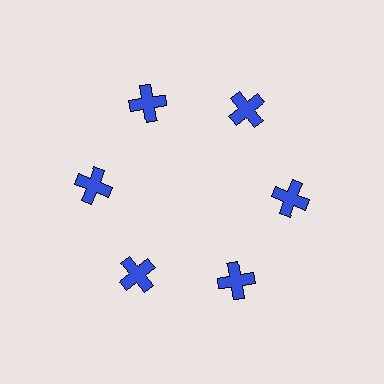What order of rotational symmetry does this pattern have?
This pattern has 6-fold rotational symmetry.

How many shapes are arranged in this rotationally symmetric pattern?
There are 6 shapes, arranged in 6 groups of 1.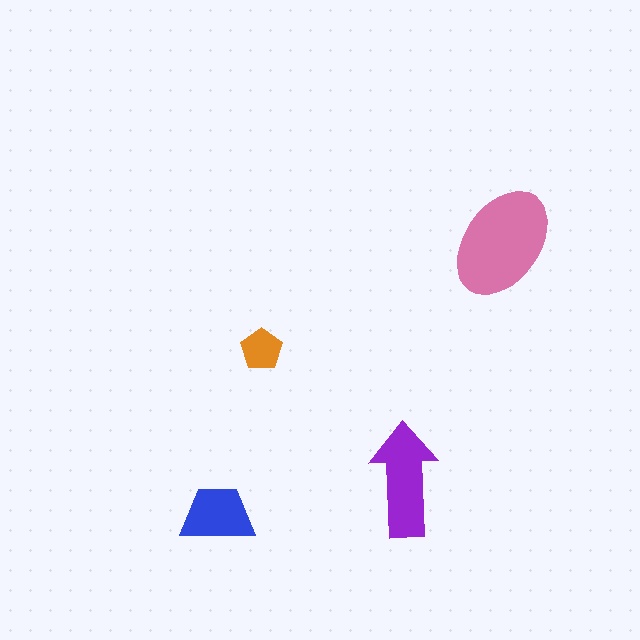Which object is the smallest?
The orange pentagon.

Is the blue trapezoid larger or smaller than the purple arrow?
Smaller.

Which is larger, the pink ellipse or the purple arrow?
The pink ellipse.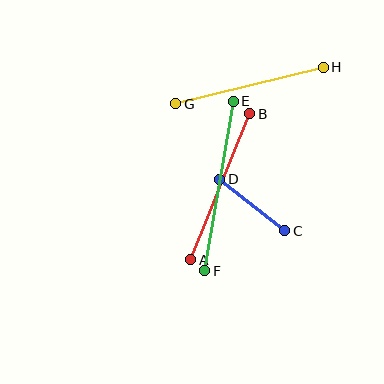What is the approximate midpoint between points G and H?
The midpoint is at approximately (249, 86) pixels.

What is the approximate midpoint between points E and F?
The midpoint is at approximately (219, 186) pixels.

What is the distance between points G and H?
The distance is approximately 152 pixels.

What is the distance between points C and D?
The distance is approximately 83 pixels.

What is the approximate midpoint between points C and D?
The midpoint is at approximately (252, 205) pixels.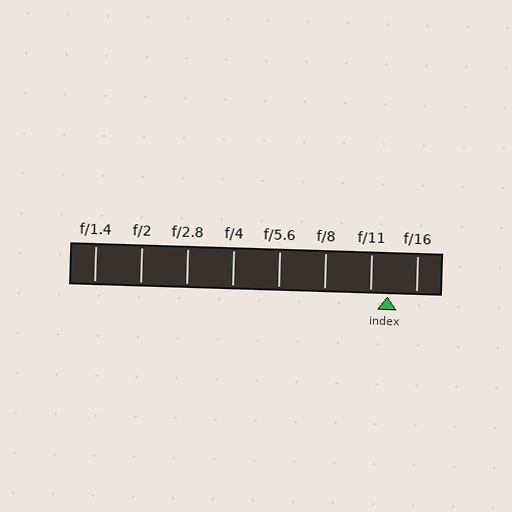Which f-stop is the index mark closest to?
The index mark is closest to f/11.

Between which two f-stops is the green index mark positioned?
The index mark is between f/11 and f/16.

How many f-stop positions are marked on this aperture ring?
There are 8 f-stop positions marked.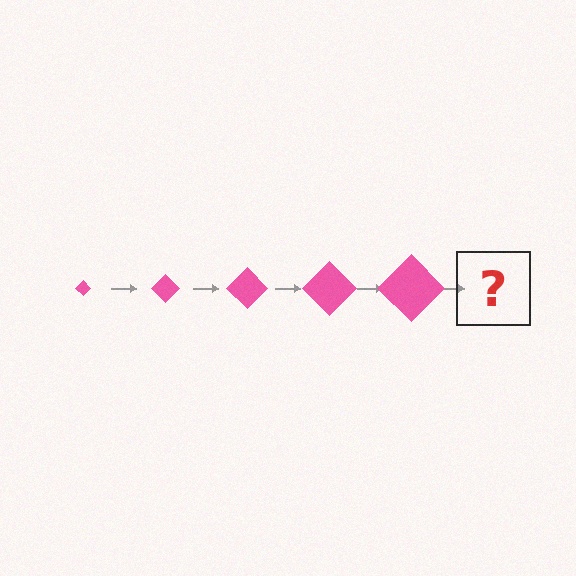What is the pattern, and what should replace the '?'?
The pattern is that the diamond gets progressively larger each step. The '?' should be a pink diamond, larger than the previous one.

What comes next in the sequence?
The next element should be a pink diamond, larger than the previous one.